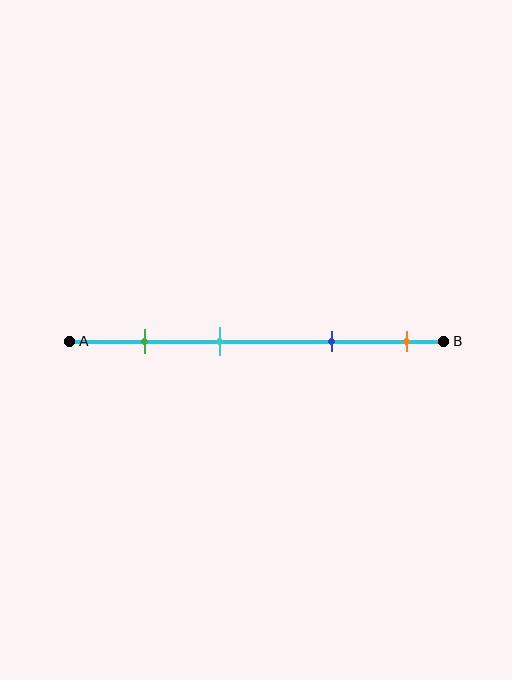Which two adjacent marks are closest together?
The green and cyan marks are the closest adjacent pair.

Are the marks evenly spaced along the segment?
No, the marks are not evenly spaced.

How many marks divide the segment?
There are 4 marks dividing the segment.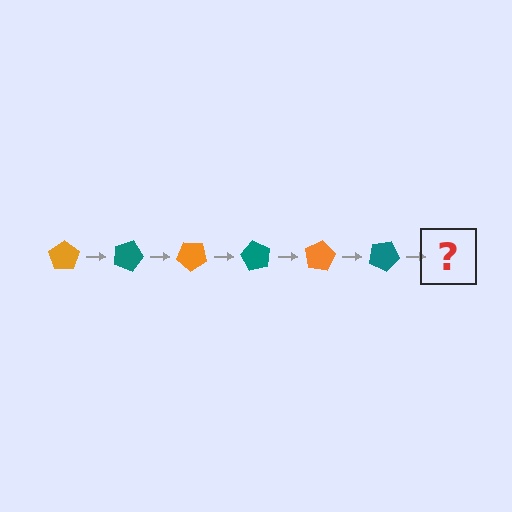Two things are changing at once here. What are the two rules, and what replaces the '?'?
The two rules are that it rotates 20 degrees each step and the color cycles through orange and teal. The '?' should be an orange pentagon, rotated 120 degrees from the start.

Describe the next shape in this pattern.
It should be an orange pentagon, rotated 120 degrees from the start.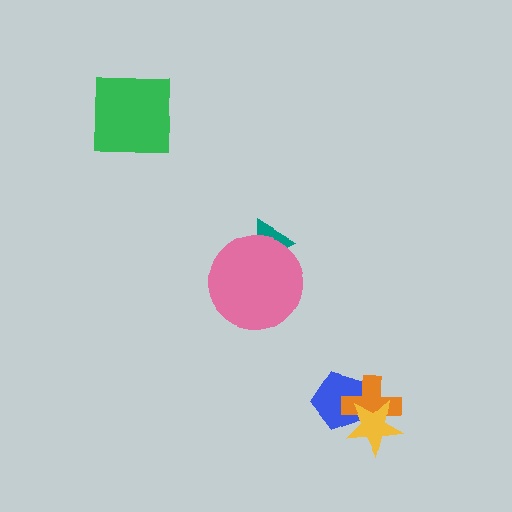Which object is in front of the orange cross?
The yellow star is in front of the orange cross.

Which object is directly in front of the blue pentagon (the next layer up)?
The orange cross is directly in front of the blue pentagon.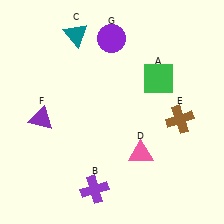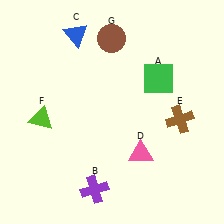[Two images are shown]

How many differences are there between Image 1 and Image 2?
There are 3 differences between the two images.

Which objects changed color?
C changed from teal to blue. F changed from purple to lime. G changed from purple to brown.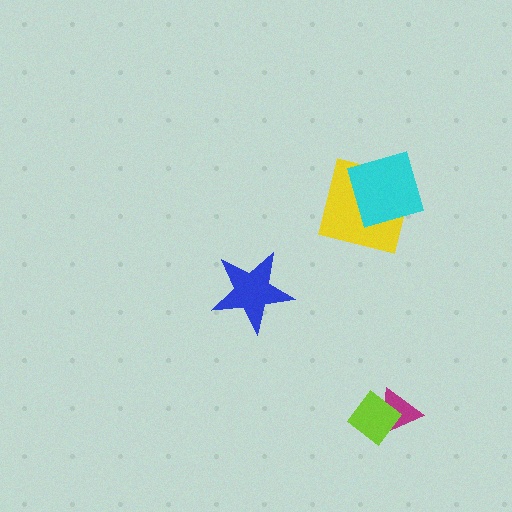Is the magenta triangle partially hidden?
Yes, it is partially covered by another shape.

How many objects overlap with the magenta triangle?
1 object overlaps with the magenta triangle.